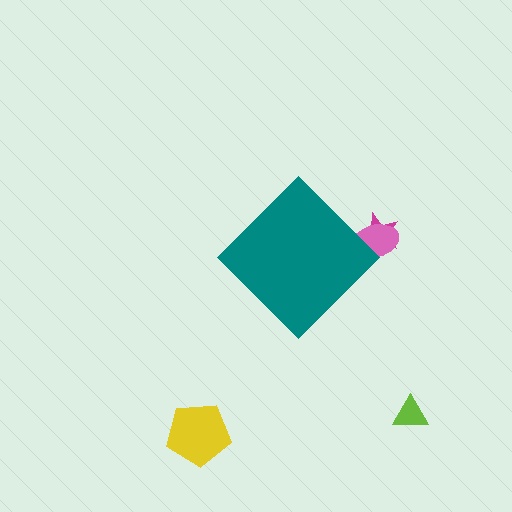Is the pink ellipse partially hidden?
Yes, the pink ellipse is partially hidden behind the teal diamond.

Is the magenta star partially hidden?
Yes, the magenta star is partially hidden behind the teal diamond.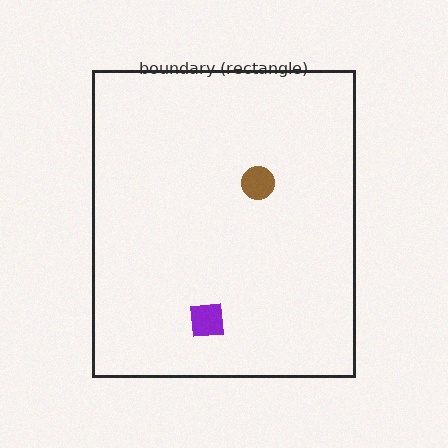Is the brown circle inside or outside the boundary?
Inside.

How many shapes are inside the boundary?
2 inside, 0 outside.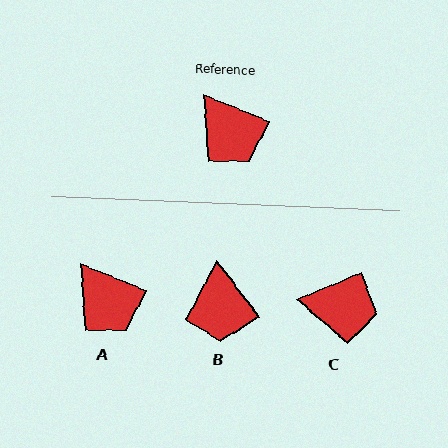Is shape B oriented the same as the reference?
No, it is off by about 31 degrees.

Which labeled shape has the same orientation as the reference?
A.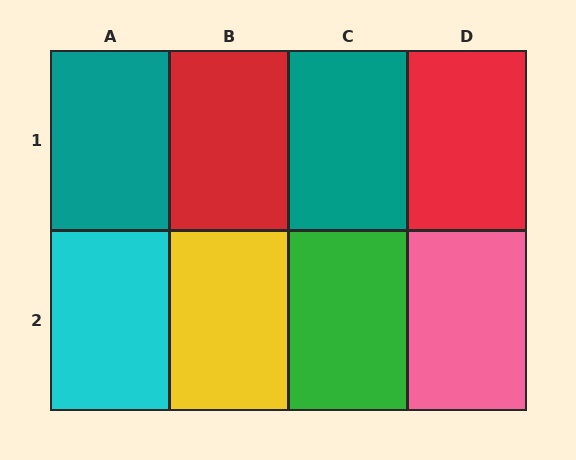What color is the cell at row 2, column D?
Pink.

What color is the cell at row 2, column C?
Green.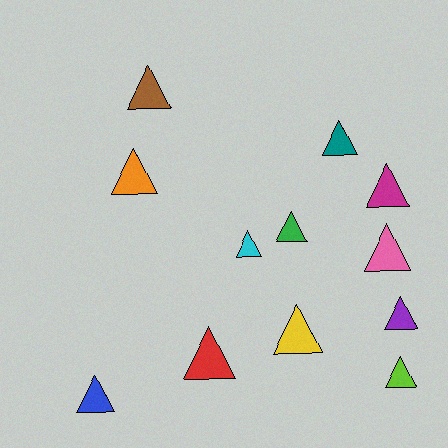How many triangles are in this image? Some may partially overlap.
There are 12 triangles.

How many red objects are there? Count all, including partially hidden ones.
There is 1 red object.